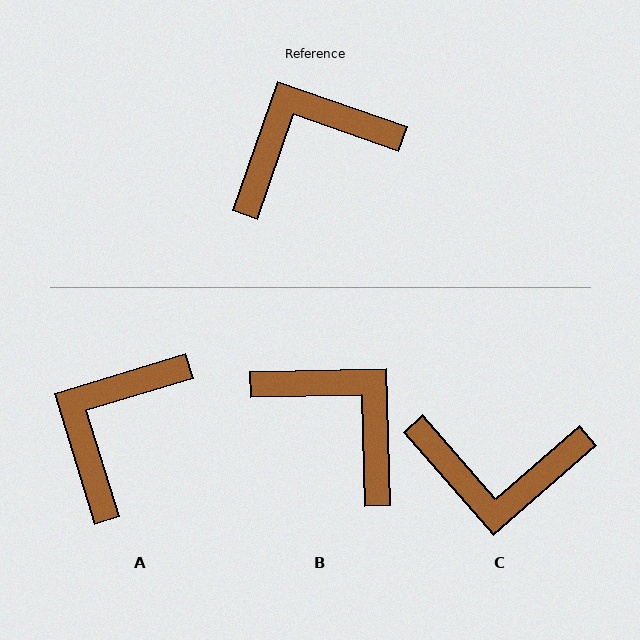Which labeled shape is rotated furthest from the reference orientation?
C, about 150 degrees away.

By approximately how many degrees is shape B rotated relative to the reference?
Approximately 69 degrees clockwise.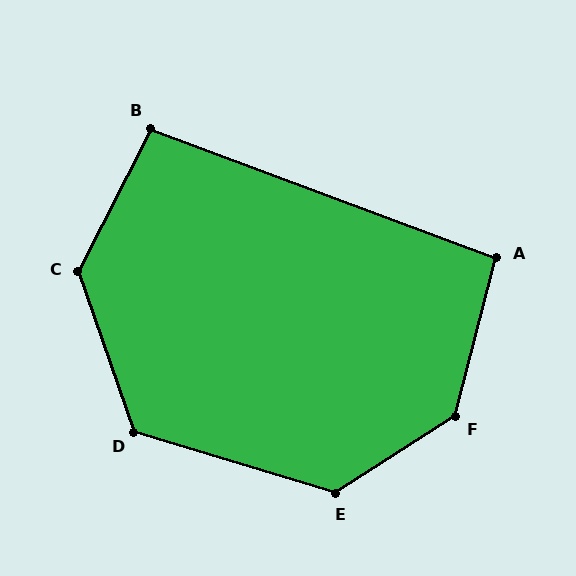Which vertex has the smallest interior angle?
A, at approximately 96 degrees.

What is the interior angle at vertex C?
Approximately 134 degrees (obtuse).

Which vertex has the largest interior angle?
F, at approximately 137 degrees.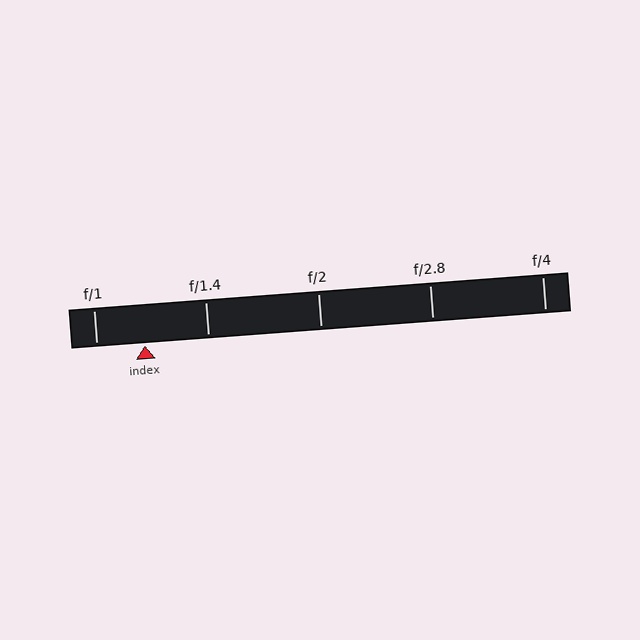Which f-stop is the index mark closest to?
The index mark is closest to f/1.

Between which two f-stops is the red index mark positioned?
The index mark is between f/1 and f/1.4.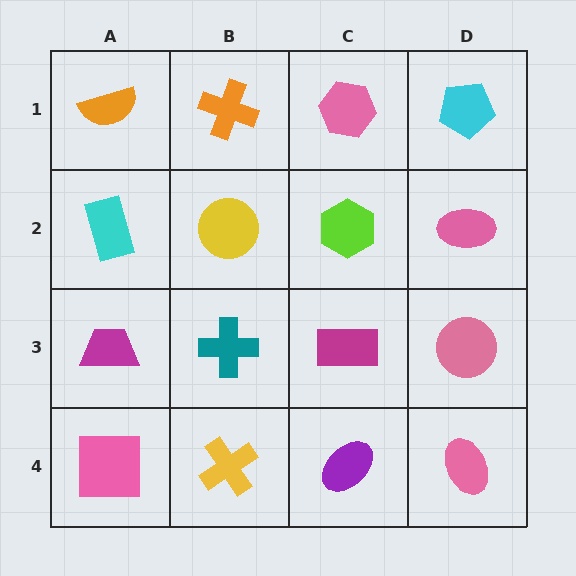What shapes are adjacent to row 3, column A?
A cyan rectangle (row 2, column A), a pink square (row 4, column A), a teal cross (row 3, column B).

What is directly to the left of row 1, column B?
An orange semicircle.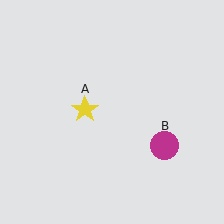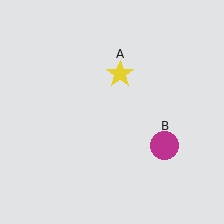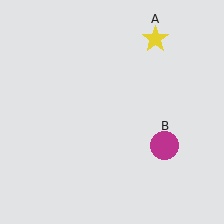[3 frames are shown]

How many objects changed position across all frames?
1 object changed position: yellow star (object A).